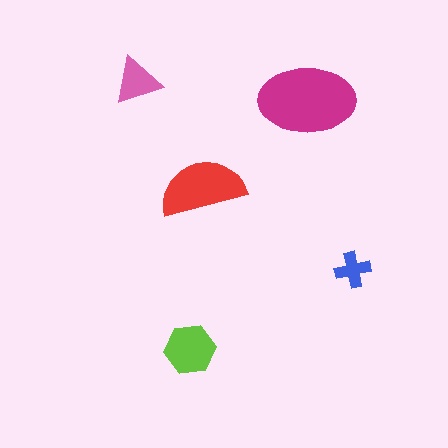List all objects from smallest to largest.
The blue cross, the pink triangle, the lime hexagon, the red semicircle, the magenta ellipse.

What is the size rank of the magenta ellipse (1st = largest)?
1st.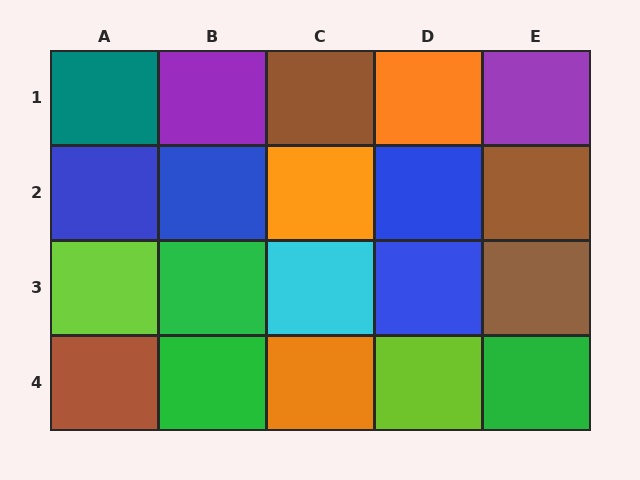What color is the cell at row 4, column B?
Green.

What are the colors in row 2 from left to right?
Blue, blue, orange, blue, brown.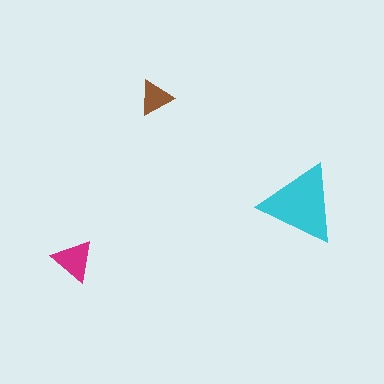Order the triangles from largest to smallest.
the cyan one, the magenta one, the brown one.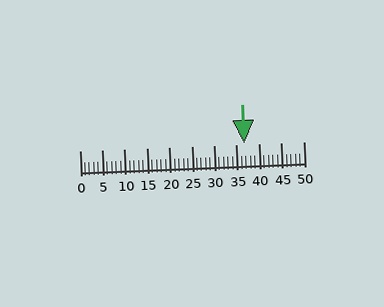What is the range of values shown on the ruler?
The ruler shows values from 0 to 50.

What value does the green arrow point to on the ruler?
The green arrow points to approximately 37.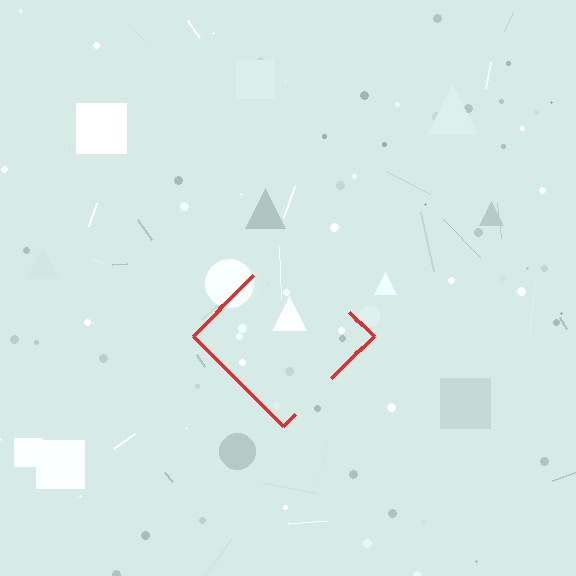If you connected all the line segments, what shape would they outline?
They would outline a diamond.